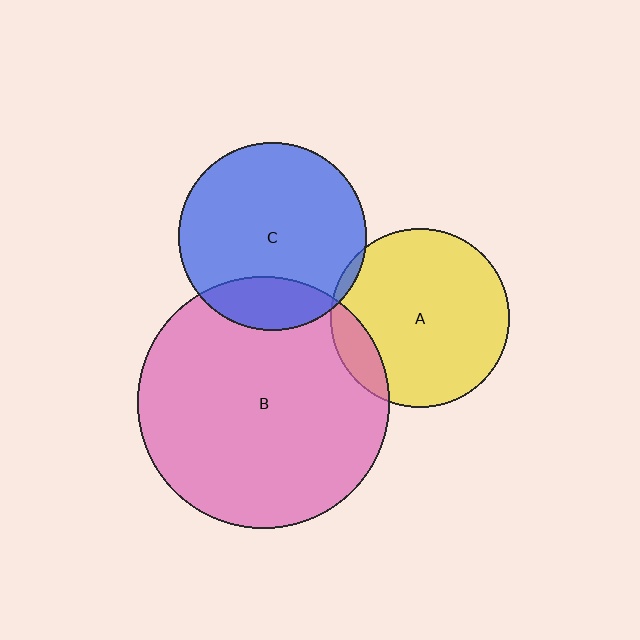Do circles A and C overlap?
Yes.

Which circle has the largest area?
Circle B (pink).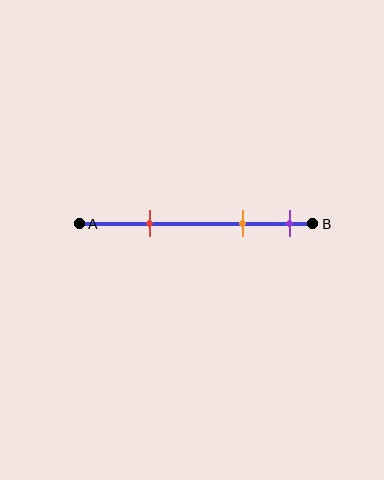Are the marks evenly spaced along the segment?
No, the marks are not evenly spaced.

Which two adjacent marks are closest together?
The orange and purple marks are the closest adjacent pair.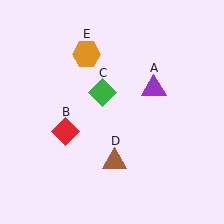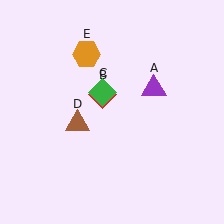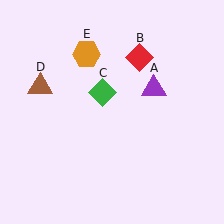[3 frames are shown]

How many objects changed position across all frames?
2 objects changed position: red diamond (object B), brown triangle (object D).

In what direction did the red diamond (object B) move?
The red diamond (object B) moved up and to the right.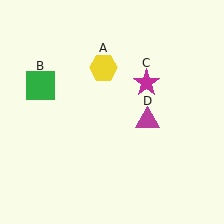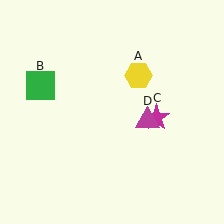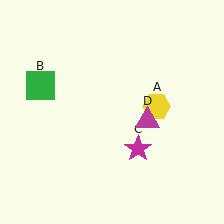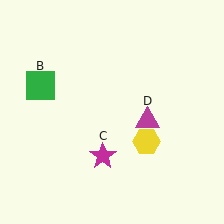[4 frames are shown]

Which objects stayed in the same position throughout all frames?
Green square (object B) and magenta triangle (object D) remained stationary.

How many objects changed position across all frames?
2 objects changed position: yellow hexagon (object A), magenta star (object C).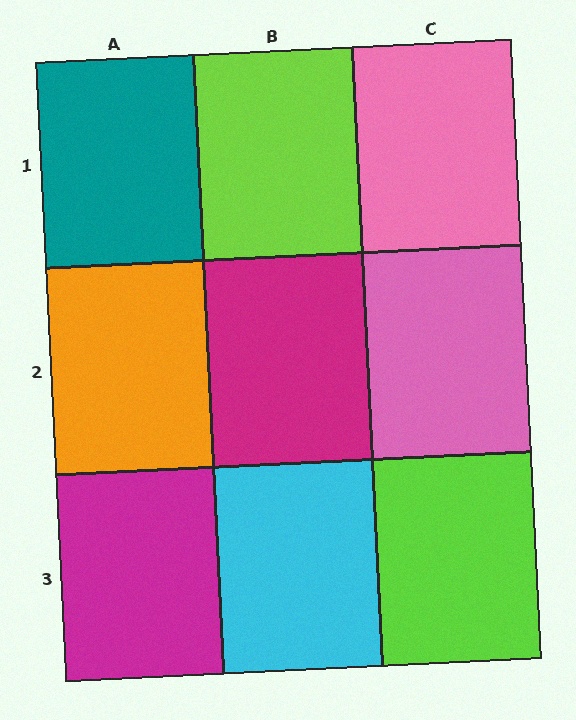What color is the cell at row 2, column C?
Pink.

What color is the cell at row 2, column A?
Orange.